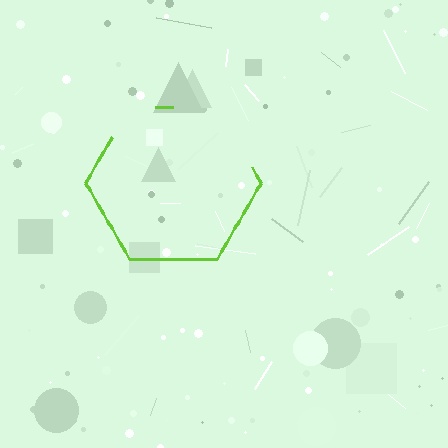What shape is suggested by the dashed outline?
The dashed outline suggests a hexagon.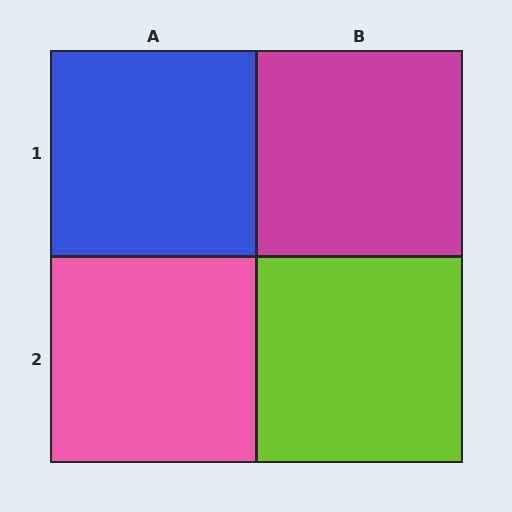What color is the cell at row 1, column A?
Blue.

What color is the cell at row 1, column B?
Magenta.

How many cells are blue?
1 cell is blue.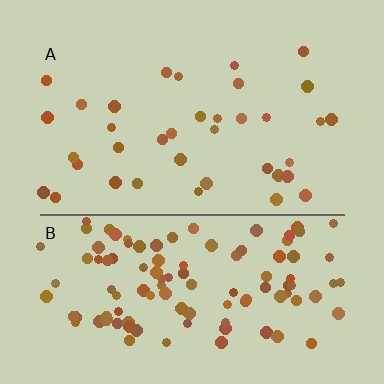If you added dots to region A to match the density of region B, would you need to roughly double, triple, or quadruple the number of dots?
Approximately triple.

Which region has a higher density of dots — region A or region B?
B (the bottom).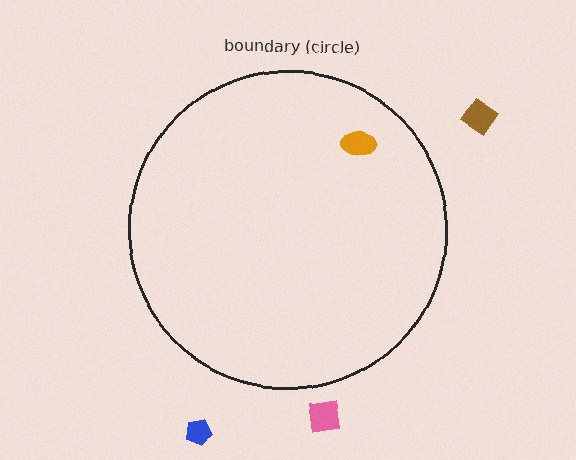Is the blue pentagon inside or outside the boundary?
Outside.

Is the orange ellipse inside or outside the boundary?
Inside.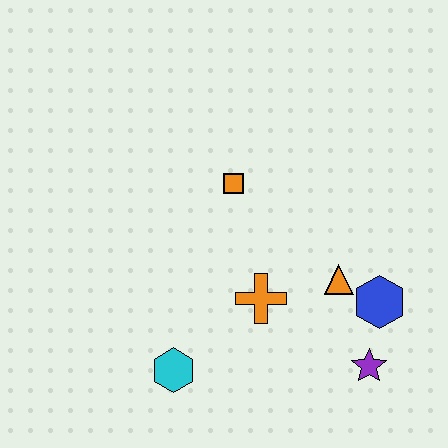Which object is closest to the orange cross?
The orange triangle is closest to the orange cross.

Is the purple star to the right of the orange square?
Yes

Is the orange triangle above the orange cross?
Yes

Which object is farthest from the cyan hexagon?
The blue hexagon is farthest from the cyan hexagon.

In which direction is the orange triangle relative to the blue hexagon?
The orange triangle is to the left of the blue hexagon.